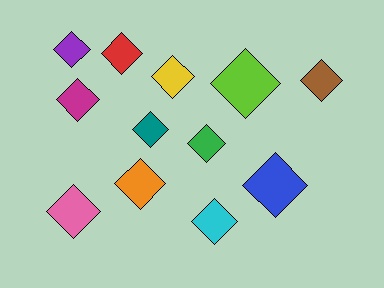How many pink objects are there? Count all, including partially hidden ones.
There is 1 pink object.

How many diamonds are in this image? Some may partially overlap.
There are 12 diamonds.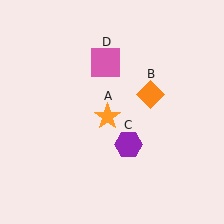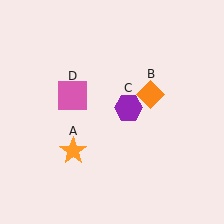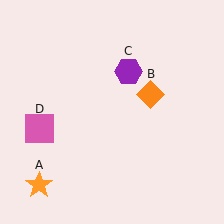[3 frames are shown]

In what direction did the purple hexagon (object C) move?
The purple hexagon (object C) moved up.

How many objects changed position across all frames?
3 objects changed position: orange star (object A), purple hexagon (object C), pink square (object D).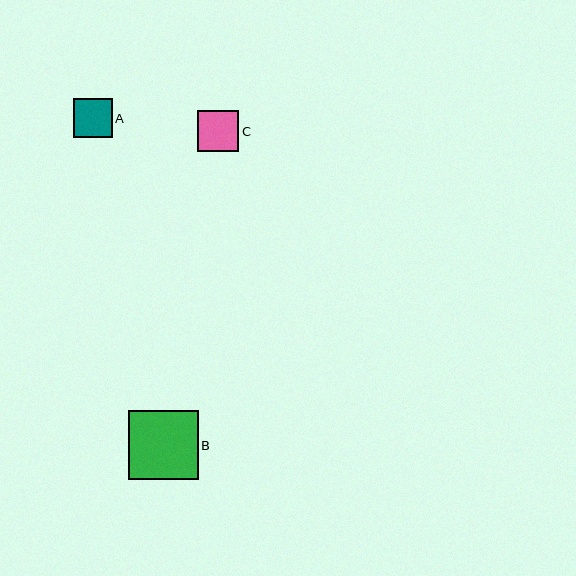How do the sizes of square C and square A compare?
Square C and square A are approximately the same size.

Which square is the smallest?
Square A is the smallest with a size of approximately 39 pixels.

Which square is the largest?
Square B is the largest with a size of approximately 70 pixels.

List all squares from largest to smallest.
From largest to smallest: B, C, A.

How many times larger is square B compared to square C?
Square B is approximately 1.7 times the size of square C.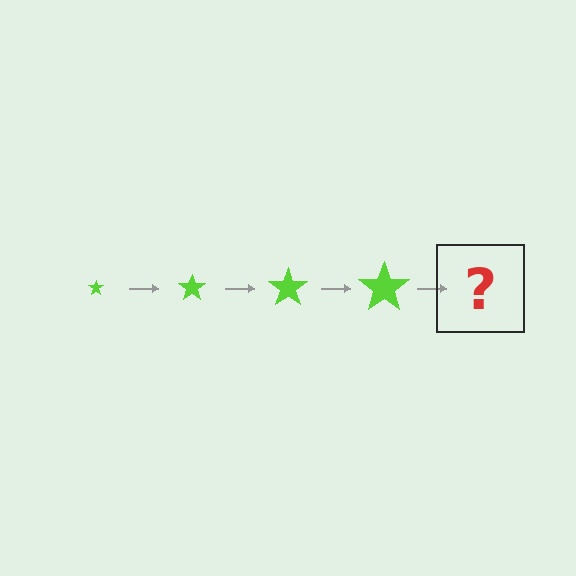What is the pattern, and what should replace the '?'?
The pattern is that the star gets progressively larger each step. The '?' should be a lime star, larger than the previous one.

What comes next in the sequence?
The next element should be a lime star, larger than the previous one.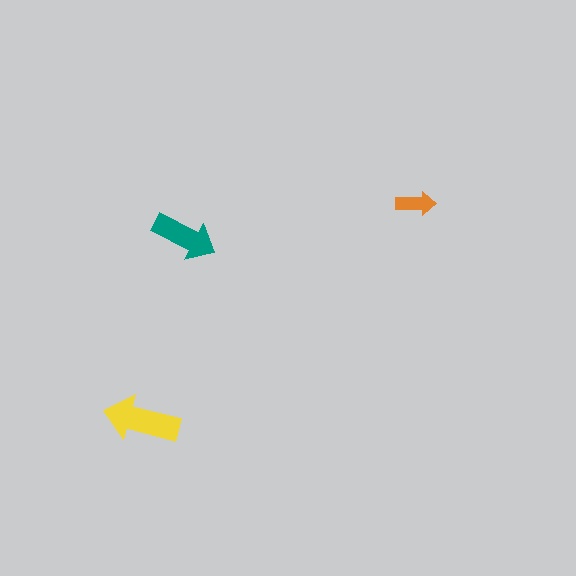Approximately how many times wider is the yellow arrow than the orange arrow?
About 2 times wider.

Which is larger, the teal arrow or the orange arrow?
The teal one.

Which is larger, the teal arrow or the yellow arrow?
The yellow one.